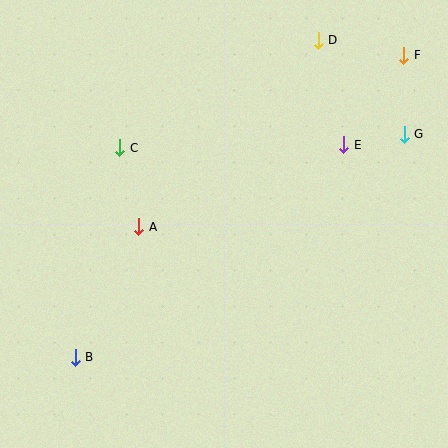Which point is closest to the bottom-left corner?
Point B is closest to the bottom-left corner.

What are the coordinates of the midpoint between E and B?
The midpoint between E and B is at (209, 251).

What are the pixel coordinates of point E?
Point E is at (344, 145).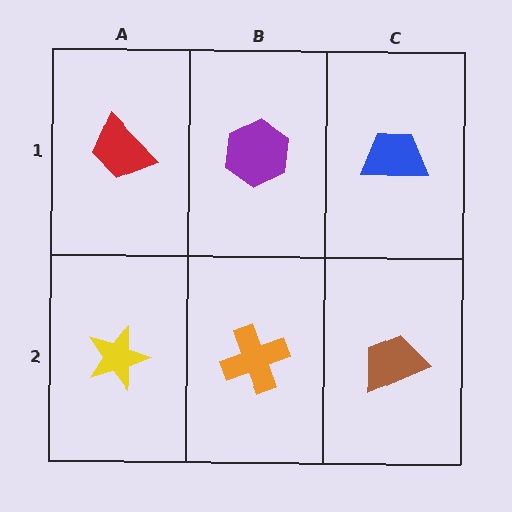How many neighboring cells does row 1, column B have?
3.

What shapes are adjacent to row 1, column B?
An orange cross (row 2, column B), a red trapezoid (row 1, column A), a blue trapezoid (row 1, column C).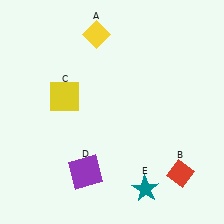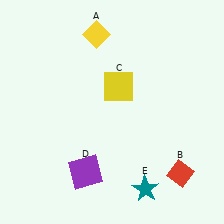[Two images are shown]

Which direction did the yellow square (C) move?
The yellow square (C) moved right.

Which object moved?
The yellow square (C) moved right.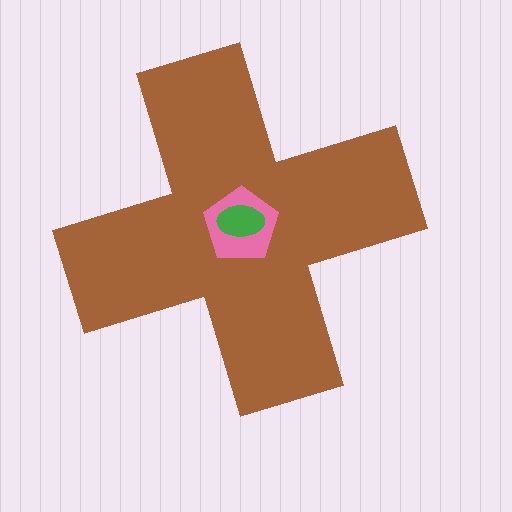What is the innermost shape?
The green ellipse.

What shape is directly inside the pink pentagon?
The green ellipse.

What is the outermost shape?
The brown cross.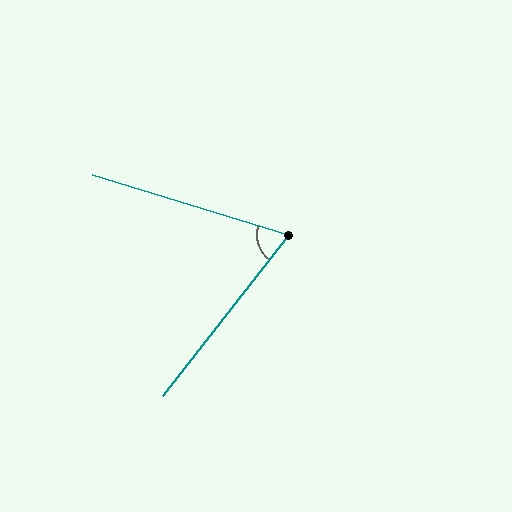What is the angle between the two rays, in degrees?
Approximately 69 degrees.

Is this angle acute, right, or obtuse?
It is acute.